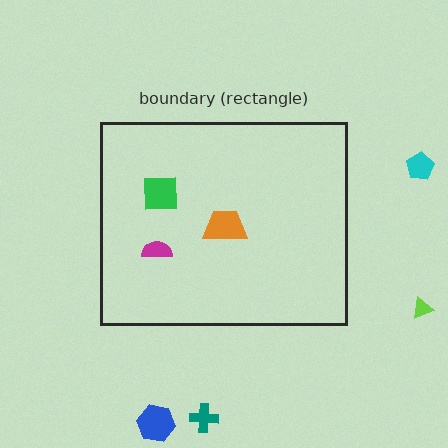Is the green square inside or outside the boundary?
Inside.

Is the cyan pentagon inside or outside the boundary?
Outside.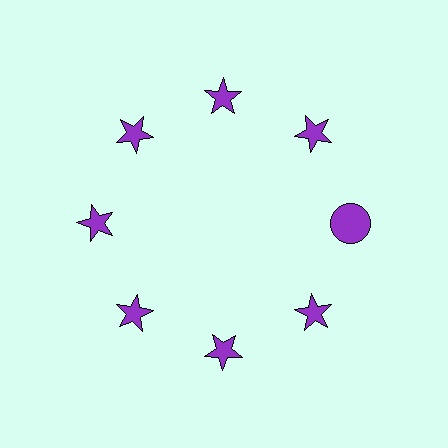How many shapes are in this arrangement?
There are 8 shapes arranged in a ring pattern.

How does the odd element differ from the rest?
It has a different shape: circle instead of star.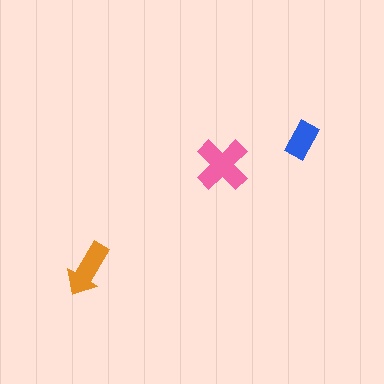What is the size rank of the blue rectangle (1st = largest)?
3rd.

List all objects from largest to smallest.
The pink cross, the orange arrow, the blue rectangle.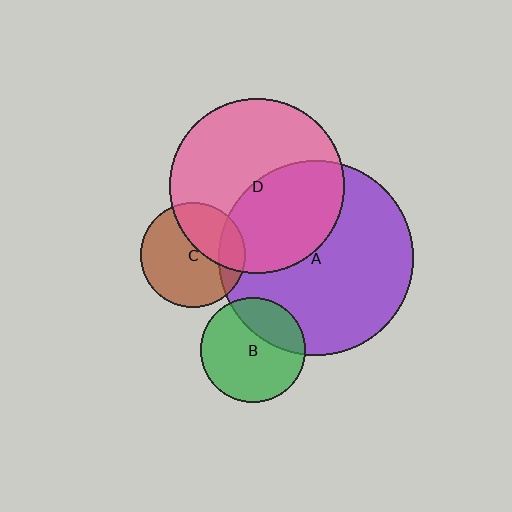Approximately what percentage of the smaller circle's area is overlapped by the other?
Approximately 30%.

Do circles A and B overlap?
Yes.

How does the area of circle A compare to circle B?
Approximately 3.4 times.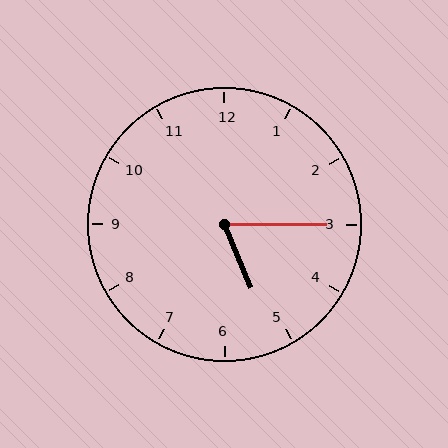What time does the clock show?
5:15.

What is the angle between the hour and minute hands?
Approximately 68 degrees.